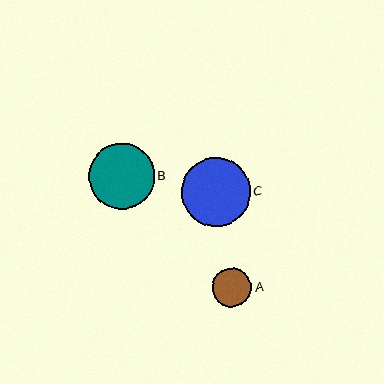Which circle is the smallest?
Circle A is the smallest with a size of approximately 39 pixels.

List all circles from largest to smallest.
From largest to smallest: C, B, A.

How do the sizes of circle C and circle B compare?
Circle C and circle B are approximately the same size.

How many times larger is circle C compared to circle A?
Circle C is approximately 1.7 times the size of circle A.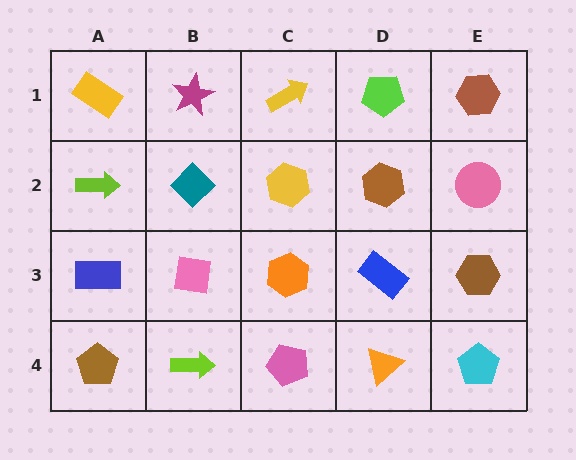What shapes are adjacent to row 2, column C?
A yellow arrow (row 1, column C), an orange hexagon (row 3, column C), a teal diamond (row 2, column B), a brown hexagon (row 2, column D).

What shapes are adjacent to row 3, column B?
A teal diamond (row 2, column B), a lime arrow (row 4, column B), a blue rectangle (row 3, column A), an orange hexagon (row 3, column C).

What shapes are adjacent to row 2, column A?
A yellow rectangle (row 1, column A), a blue rectangle (row 3, column A), a teal diamond (row 2, column B).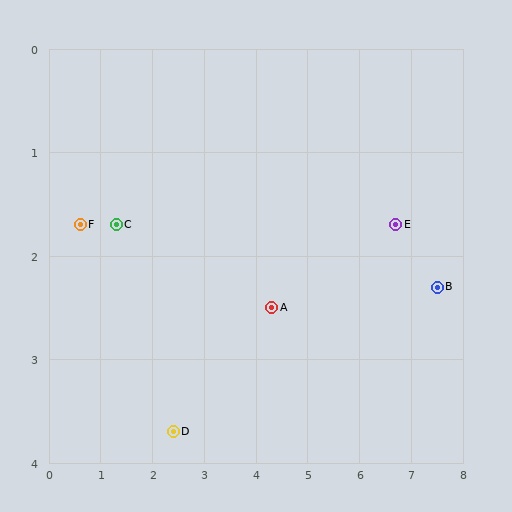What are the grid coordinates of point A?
Point A is at approximately (4.3, 2.5).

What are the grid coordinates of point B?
Point B is at approximately (7.5, 2.3).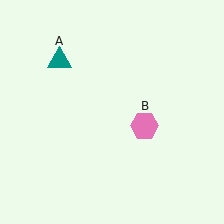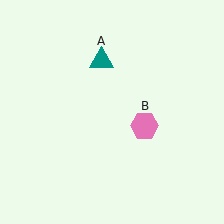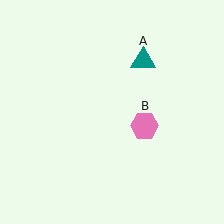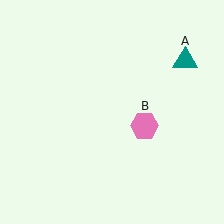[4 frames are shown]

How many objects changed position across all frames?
1 object changed position: teal triangle (object A).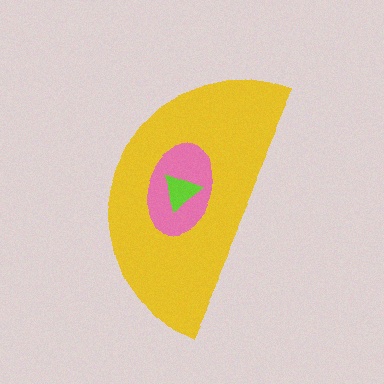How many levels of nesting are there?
3.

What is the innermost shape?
The lime triangle.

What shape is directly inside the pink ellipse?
The lime triangle.